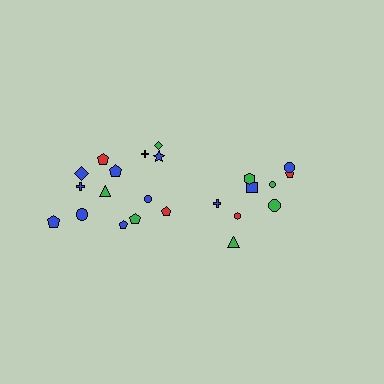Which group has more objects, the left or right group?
The left group.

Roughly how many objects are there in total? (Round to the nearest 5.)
Roughly 25 objects in total.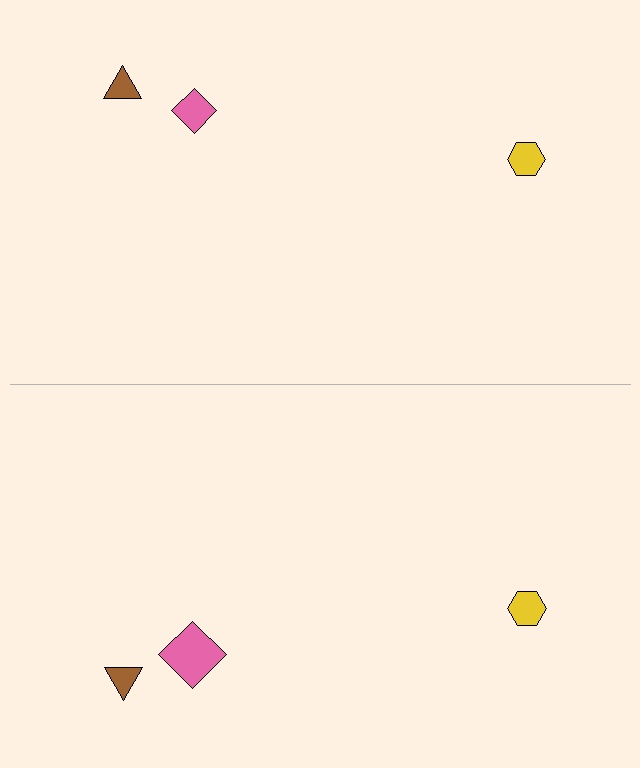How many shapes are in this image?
There are 6 shapes in this image.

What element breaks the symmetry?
The pink diamond on the bottom side has a different size than its mirror counterpart.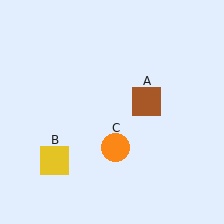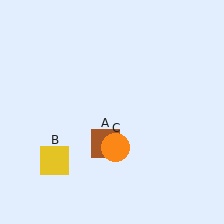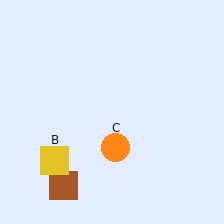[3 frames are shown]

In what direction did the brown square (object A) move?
The brown square (object A) moved down and to the left.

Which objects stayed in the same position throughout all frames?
Yellow square (object B) and orange circle (object C) remained stationary.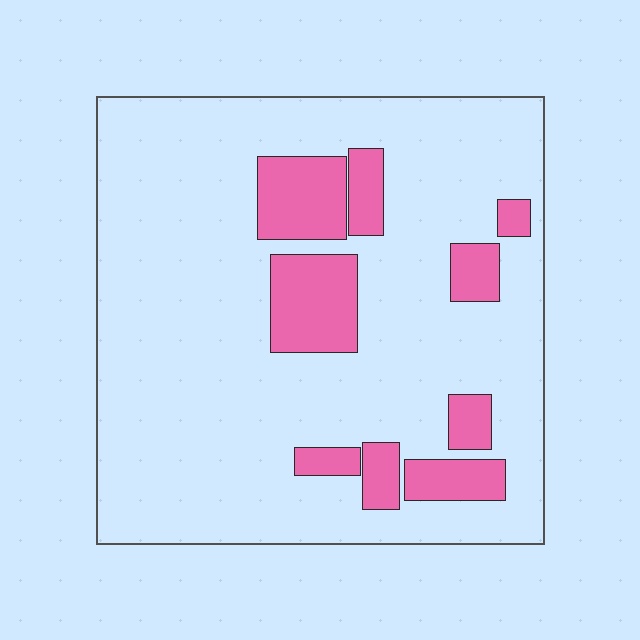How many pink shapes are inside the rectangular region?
9.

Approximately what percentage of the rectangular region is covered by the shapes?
Approximately 15%.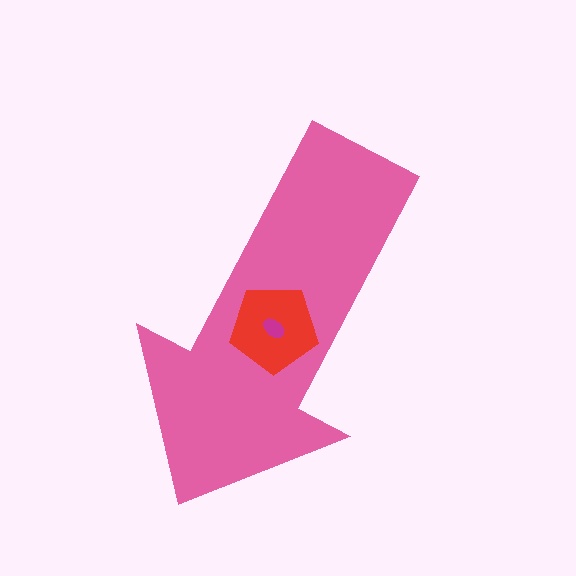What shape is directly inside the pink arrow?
The red pentagon.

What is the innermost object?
The magenta ellipse.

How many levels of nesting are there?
3.